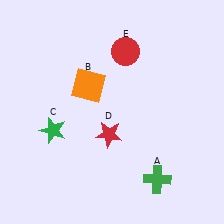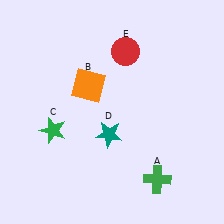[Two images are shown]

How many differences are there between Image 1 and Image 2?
There is 1 difference between the two images.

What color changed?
The star (D) changed from red in Image 1 to teal in Image 2.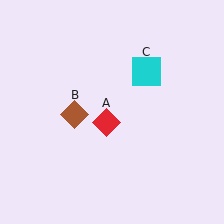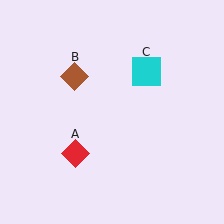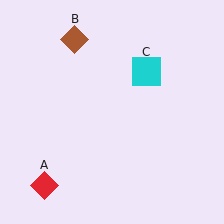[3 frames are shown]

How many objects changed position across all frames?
2 objects changed position: red diamond (object A), brown diamond (object B).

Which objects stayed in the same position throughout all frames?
Cyan square (object C) remained stationary.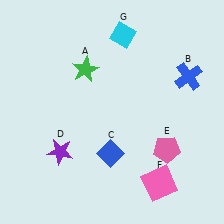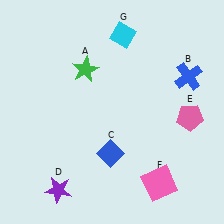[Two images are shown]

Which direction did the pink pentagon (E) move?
The pink pentagon (E) moved up.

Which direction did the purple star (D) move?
The purple star (D) moved down.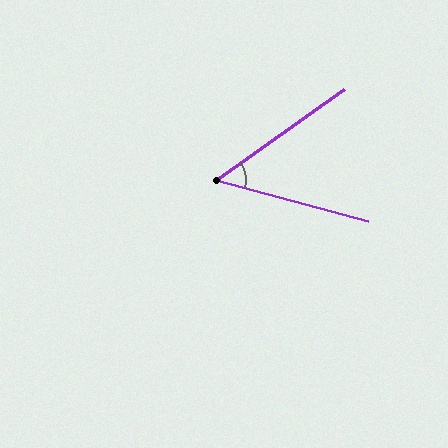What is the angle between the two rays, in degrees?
Approximately 51 degrees.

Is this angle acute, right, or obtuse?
It is acute.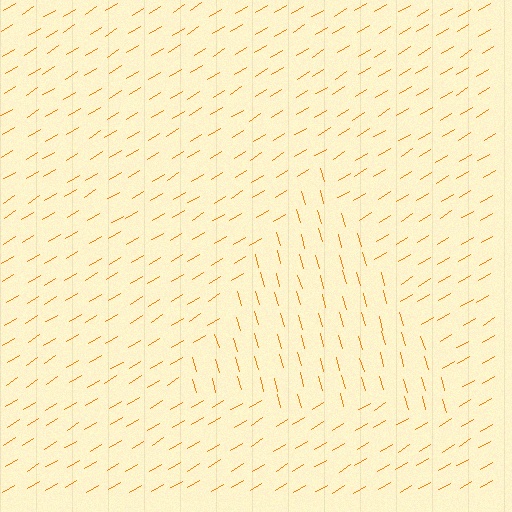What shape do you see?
I see a triangle.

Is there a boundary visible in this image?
Yes, there is a texture boundary formed by a change in line orientation.